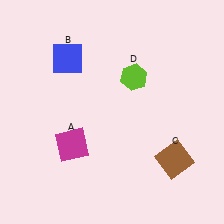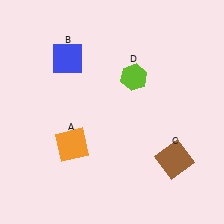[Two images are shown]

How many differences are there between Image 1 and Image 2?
There is 1 difference between the two images.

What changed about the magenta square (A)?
In Image 1, A is magenta. In Image 2, it changed to orange.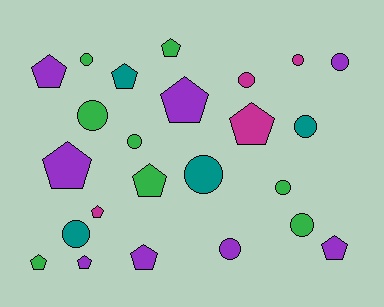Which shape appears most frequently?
Pentagon, with 12 objects.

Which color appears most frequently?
Purple, with 8 objects.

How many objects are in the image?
There are 24 objects.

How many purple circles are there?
There are 2 purple circles.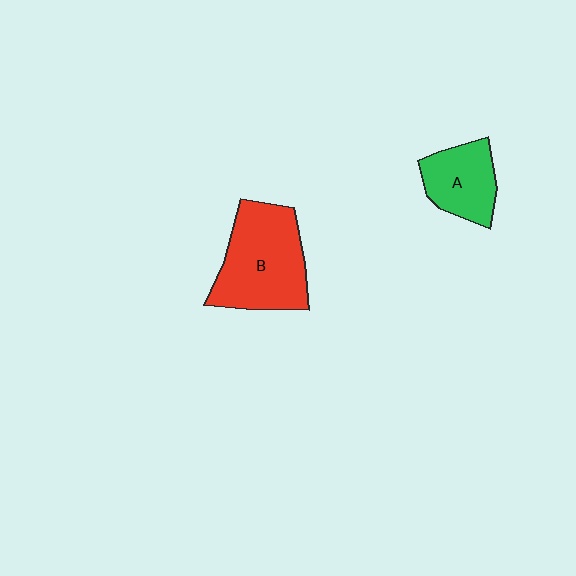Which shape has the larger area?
Shape B (red).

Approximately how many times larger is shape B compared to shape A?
Approximately 1.7 times.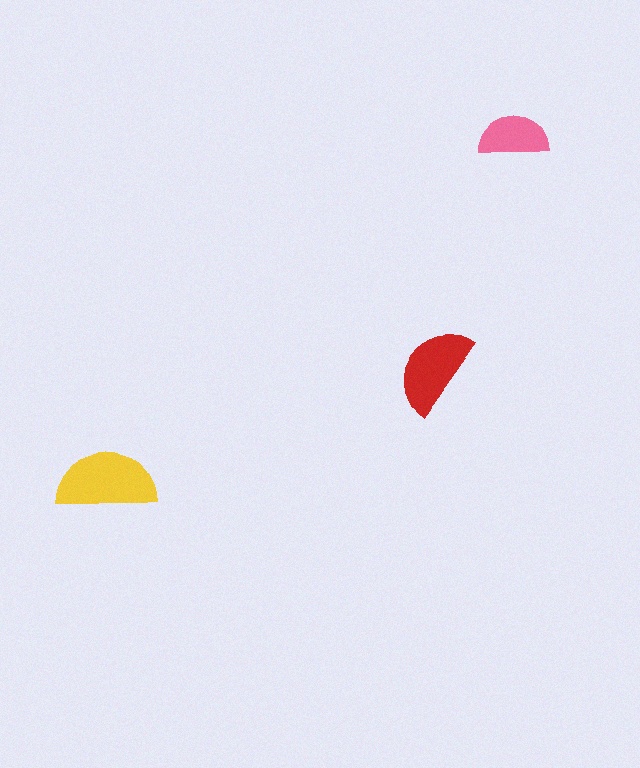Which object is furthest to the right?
The pink semicircle is rightmost.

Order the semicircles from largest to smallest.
the yellow one, the red one, the pink one.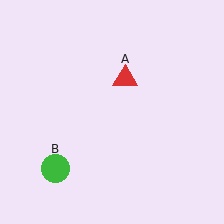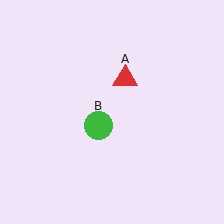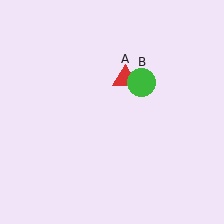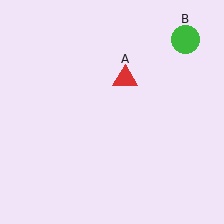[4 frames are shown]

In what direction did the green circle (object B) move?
The green circle (object B) moved up and to the right.